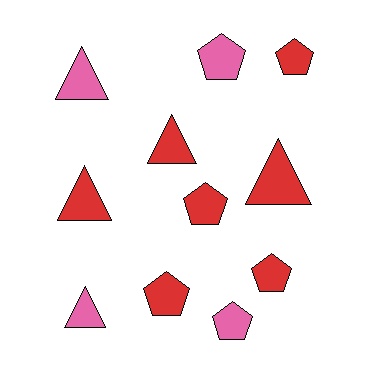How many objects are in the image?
There are 11 objects.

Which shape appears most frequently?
Pentagon, with 6 objects.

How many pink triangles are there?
There are 2 pink triangles.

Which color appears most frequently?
Red, with 7 objects.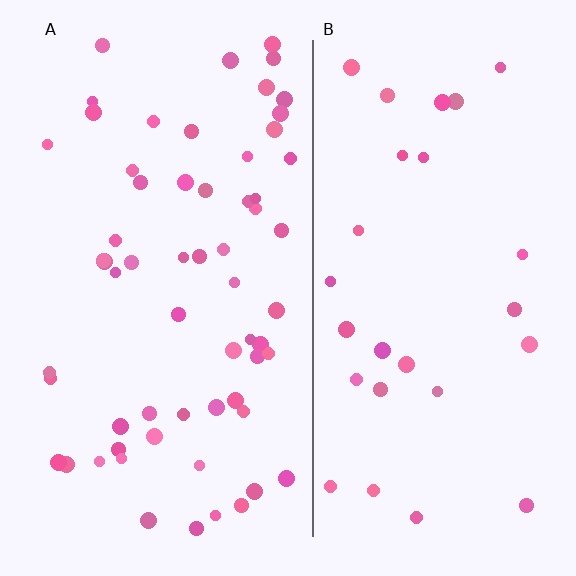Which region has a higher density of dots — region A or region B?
A (the left).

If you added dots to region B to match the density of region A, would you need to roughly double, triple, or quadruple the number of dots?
Approximately double.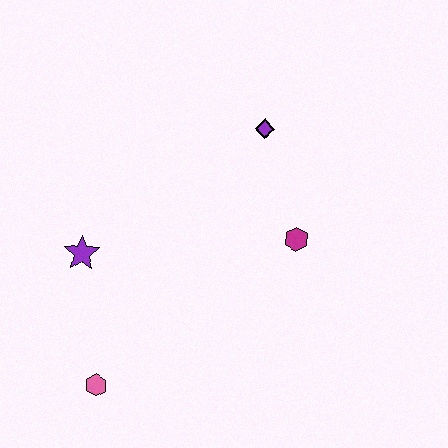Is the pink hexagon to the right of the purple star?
Yes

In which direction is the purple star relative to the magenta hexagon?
The purple star is to the left of the magenta hexagon.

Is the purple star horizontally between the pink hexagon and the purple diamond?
No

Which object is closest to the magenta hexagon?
The purple diamond is closest to the magenta hexagon.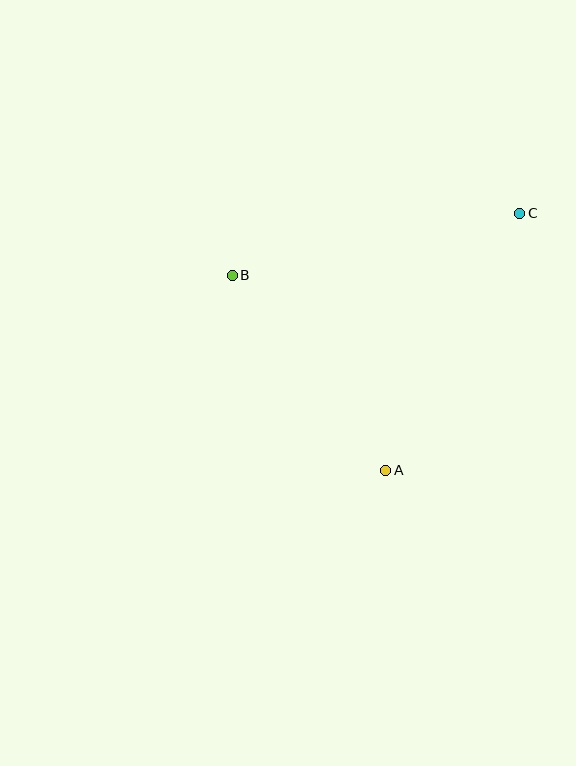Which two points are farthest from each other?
Points B and C are farthest from each other.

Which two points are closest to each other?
Points A and B are closest to each other.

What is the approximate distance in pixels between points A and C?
The distance between A and C is approximately 290 pixels.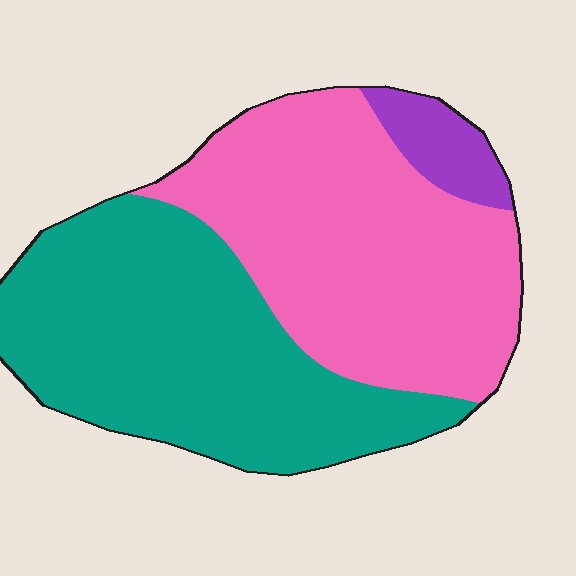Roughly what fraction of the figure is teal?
Teal takes up between a quarter and a half of the figure.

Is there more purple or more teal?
Teal.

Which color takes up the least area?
Purple, at roughly 5%.